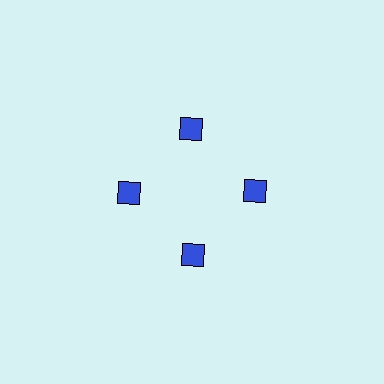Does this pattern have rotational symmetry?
Yes, this pattern has 4-fold rotational symmetry. It looks the same after rotating 90 degrees around the center.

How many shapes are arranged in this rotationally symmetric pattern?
There are 4 shapes, arranged in 4 groups of 1.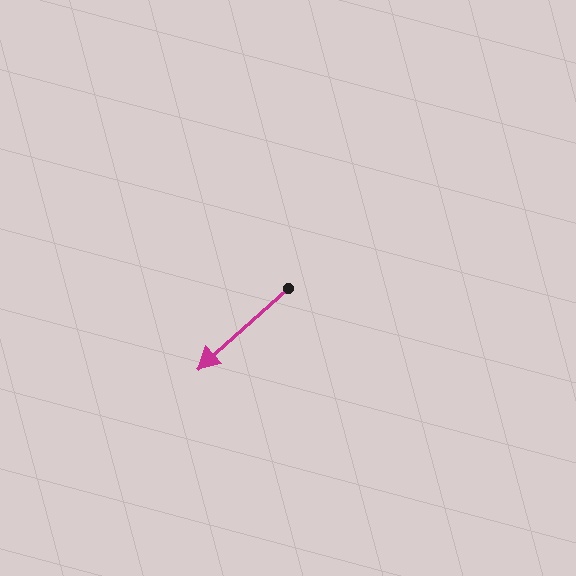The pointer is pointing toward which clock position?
Roughly 8 o'clock.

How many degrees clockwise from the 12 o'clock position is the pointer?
Approximately 228 degrees.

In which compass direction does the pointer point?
Southwest.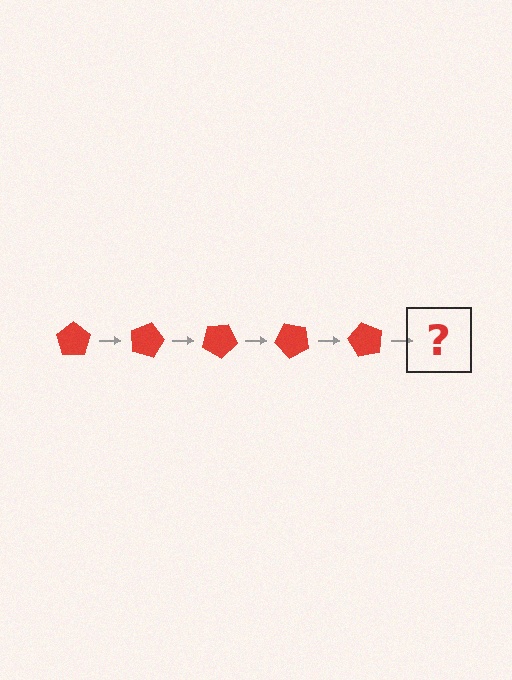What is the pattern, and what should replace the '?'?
The pattern is that the pentagon rotates 15 degrees each step. The '?' should be a red pentagon rotated 75 degrees.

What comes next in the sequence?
The next element should be a red pentagon rotated 75 degrees.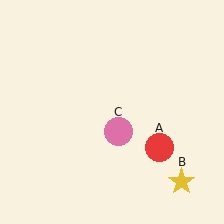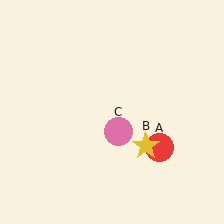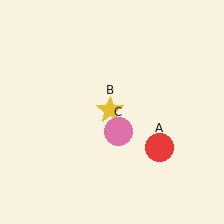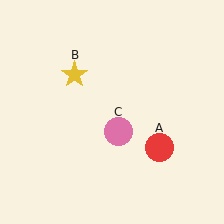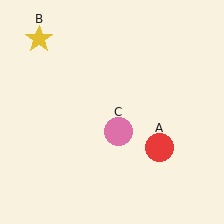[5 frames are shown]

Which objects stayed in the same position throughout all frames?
Red circle (object A) and pink circle (object C) remained stationary.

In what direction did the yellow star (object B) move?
The yellow star (object B) moved up and to the left.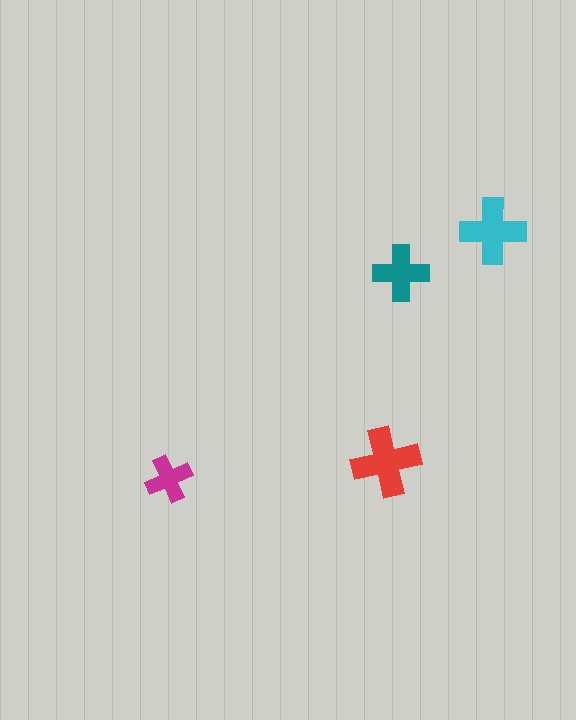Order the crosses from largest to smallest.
the red one, the cyan one, the teal one, the magenta one.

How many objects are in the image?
There are 4 objects in the image.